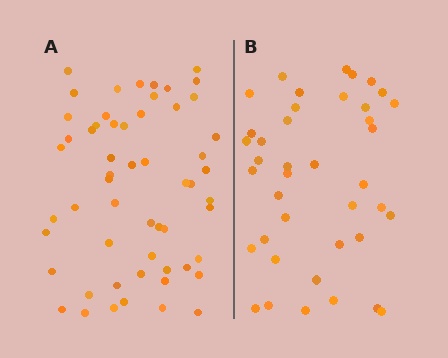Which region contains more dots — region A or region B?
Region A (the left region) has more dots.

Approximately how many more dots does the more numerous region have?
Region A has approximately 15 more dots than region B.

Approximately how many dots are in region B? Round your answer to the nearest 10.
About 40 dots.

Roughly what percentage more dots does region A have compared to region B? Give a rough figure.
About 40% more.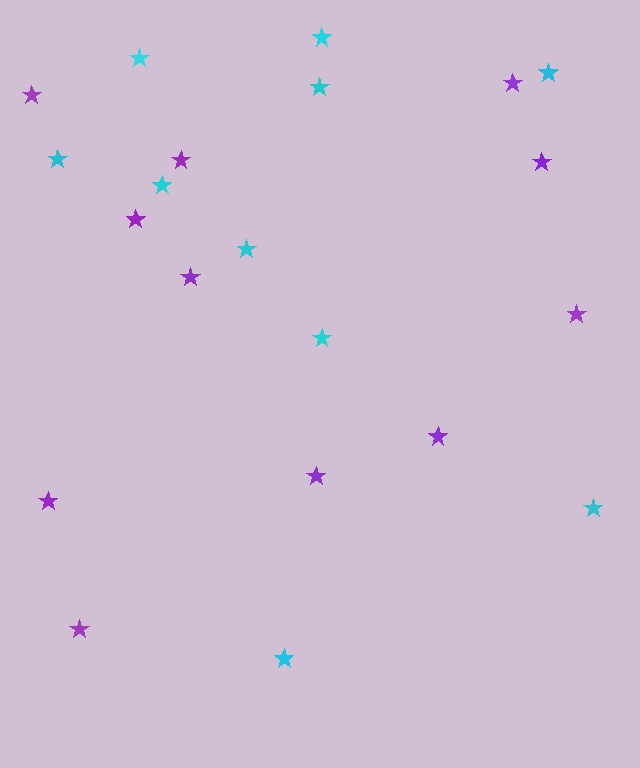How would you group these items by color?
There are 2 groups: one group of purple stars (11) and one group of cyan stars (10).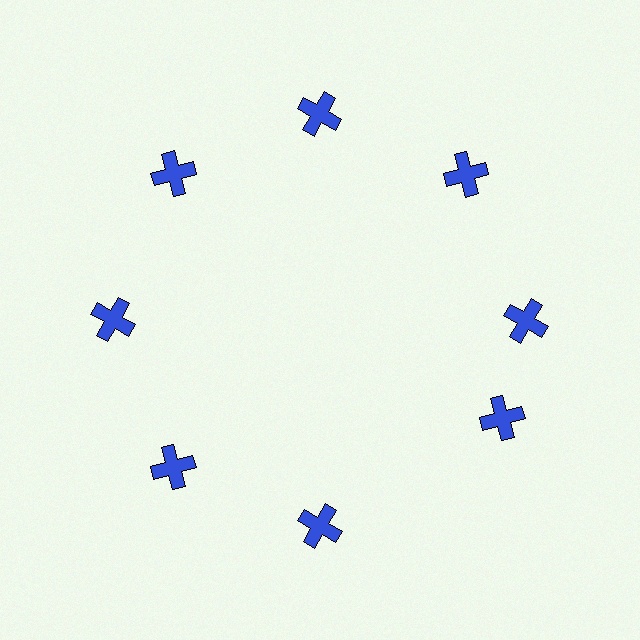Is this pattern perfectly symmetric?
No. The 8 blue crosses are arranged in a ring, but one element near the 4 o'clock position is rotated out of alignment along the ring, breaking the 8-fold rotational symmetry.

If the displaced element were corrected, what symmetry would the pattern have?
It would have 8-fold rotational symmetry — the pattern would map onto itself every 45 degrees.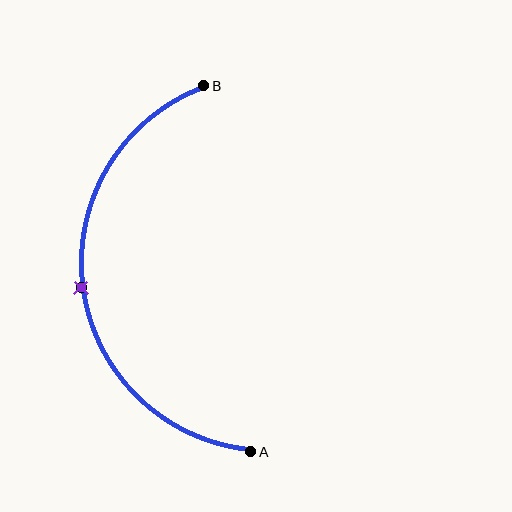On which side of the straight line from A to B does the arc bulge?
The arc bulges to the left of the straight line connecting A and B.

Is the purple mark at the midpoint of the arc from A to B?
Yes. The purple mark lies on the arc at equal arc-length from both A and B — it is the arc midpoint.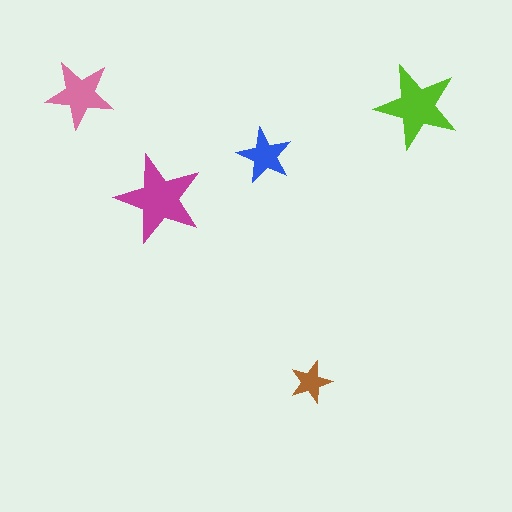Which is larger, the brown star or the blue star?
The blue one.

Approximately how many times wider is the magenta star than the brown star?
About 2 times wider.